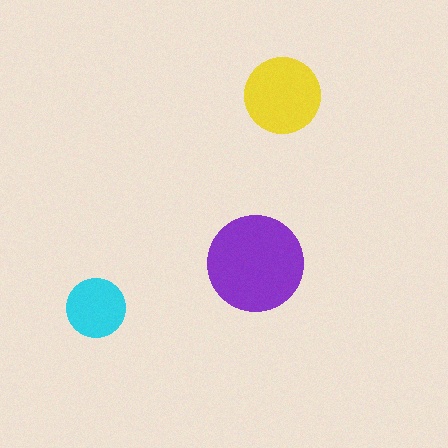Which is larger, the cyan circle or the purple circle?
The purple one.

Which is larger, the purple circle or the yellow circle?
The purple one.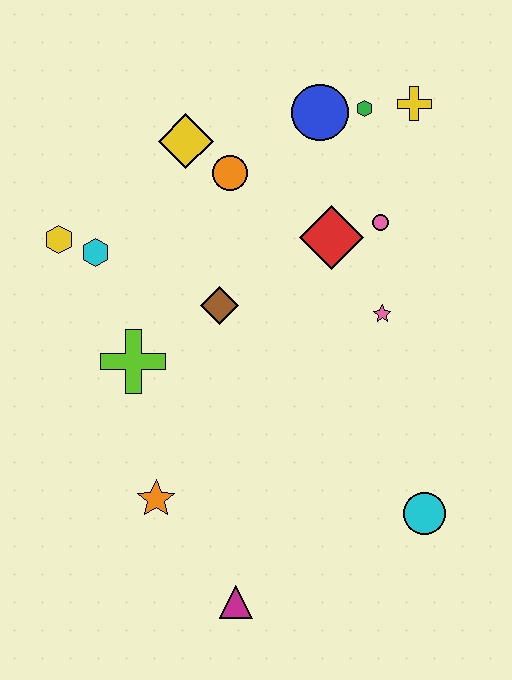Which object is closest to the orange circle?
The yellow diamond is closest to the orange circle.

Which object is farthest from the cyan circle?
The yellow hexagon is farthest from the cyan circle.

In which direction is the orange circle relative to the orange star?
The orange circle is above the orange star.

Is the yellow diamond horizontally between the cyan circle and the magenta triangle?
No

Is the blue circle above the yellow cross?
No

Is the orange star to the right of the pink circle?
No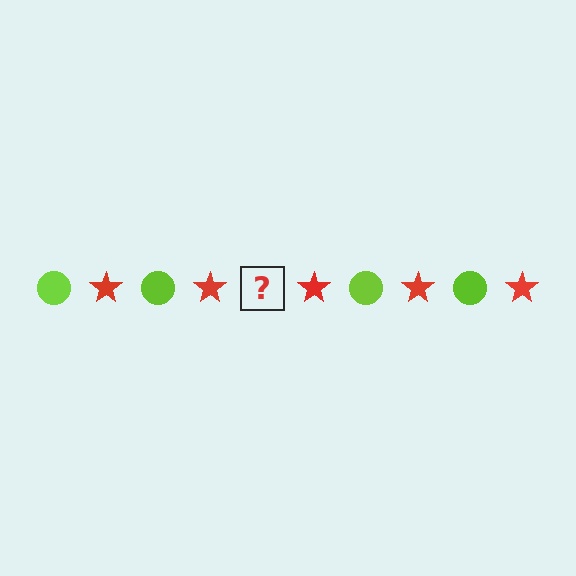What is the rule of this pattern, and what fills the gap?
The rule is that the pattern alternates between lime circle and red star. The gap should be filled with a lime circle.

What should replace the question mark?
The question mark should be replaced with a lime circle.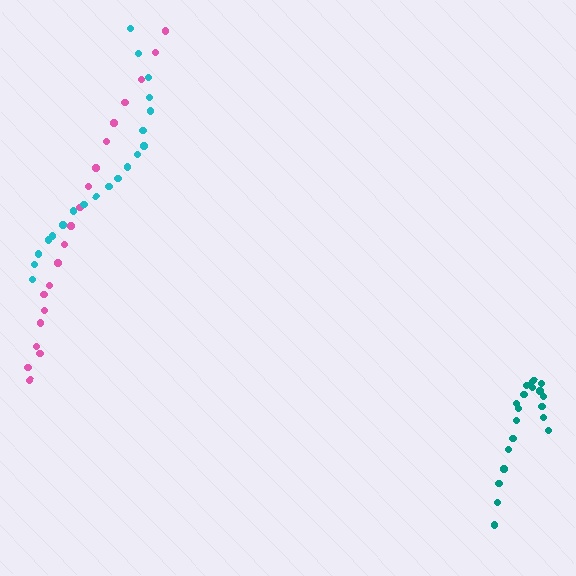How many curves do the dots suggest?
There are 3 distinct paths.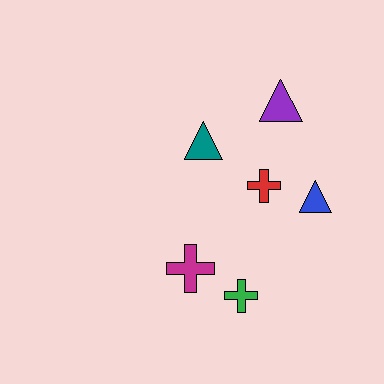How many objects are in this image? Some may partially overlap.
There are 6 objects.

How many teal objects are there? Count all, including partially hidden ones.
There is 1 teal object.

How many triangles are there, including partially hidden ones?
There are 3 triangles.